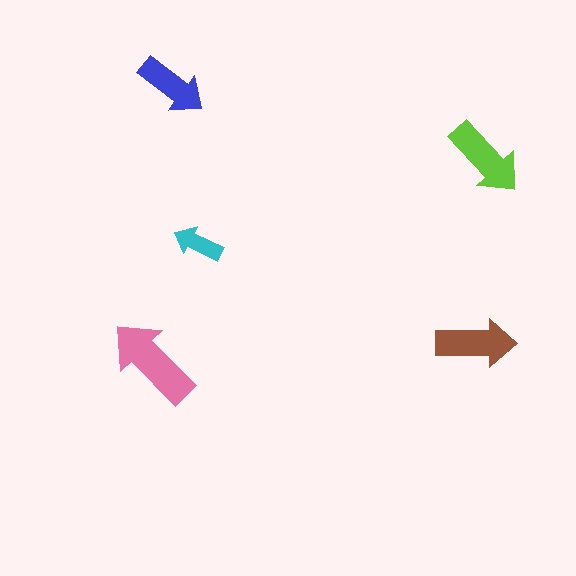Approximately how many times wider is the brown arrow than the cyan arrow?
About 1.5 times wider.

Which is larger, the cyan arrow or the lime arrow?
The lime one.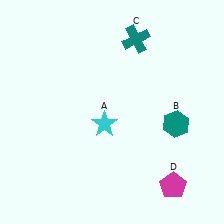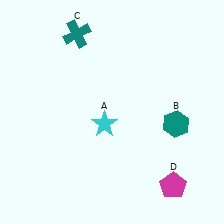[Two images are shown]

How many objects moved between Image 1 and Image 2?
1 object moved between the two images.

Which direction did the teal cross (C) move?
The teal cross (C) moved left.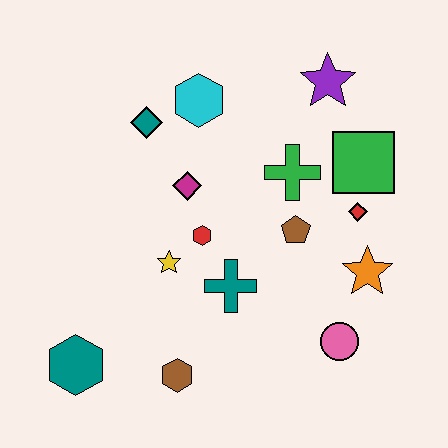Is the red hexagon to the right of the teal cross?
No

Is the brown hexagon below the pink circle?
Yes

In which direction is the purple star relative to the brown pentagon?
The purple star is above the brown pentagon.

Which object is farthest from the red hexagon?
The purple star is farthest from the red hexagon.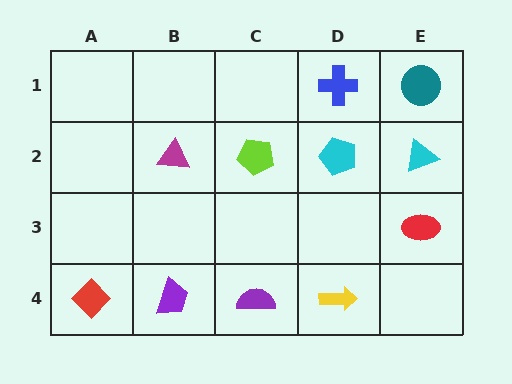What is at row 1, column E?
A teal circle.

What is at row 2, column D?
A cyan pentagon.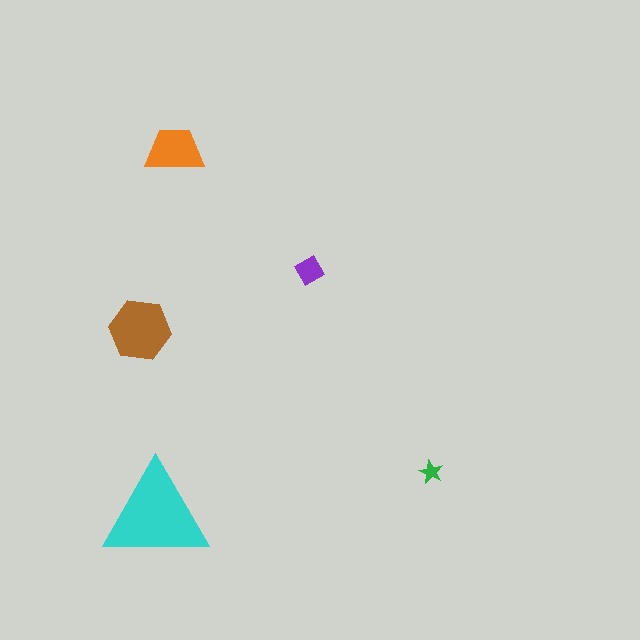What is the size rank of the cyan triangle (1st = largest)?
1st.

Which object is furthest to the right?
The green star is rightmost.